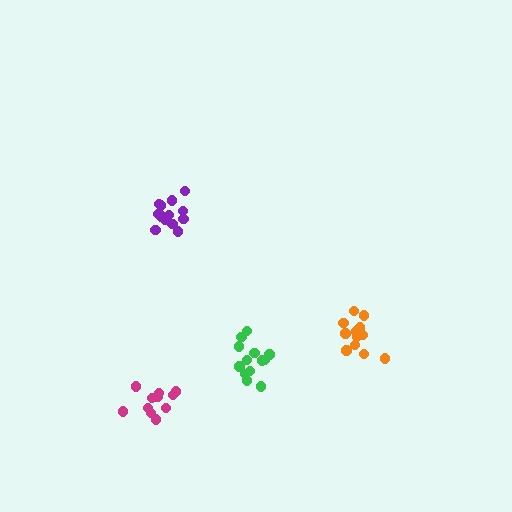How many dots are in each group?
Group 1: 11 dots, Group 2: 14 dots, Group 3: 14 dots, Group 4: 13 dots (52 total).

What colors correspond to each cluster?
The clusters are colored: magenta, purple, orange, green.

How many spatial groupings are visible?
There are 4 spatial groupings.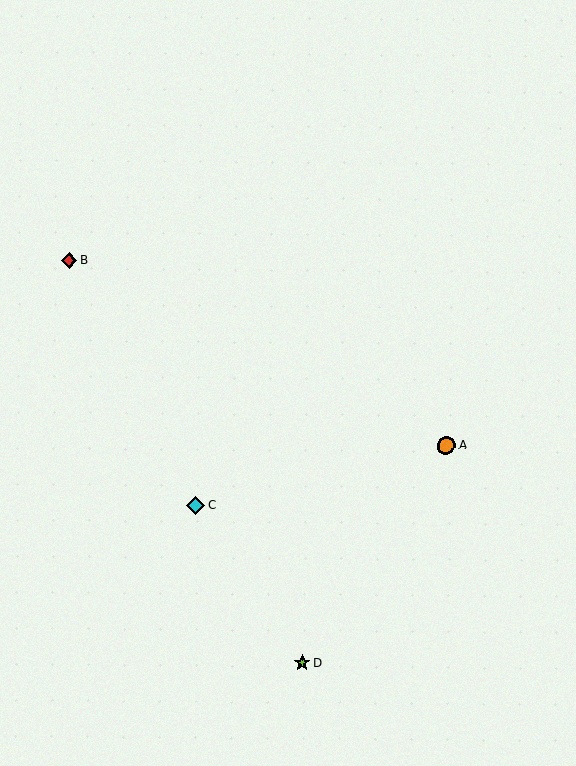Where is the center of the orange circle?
The center of the orange circle is at (446, 446).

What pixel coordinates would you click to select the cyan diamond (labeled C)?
Click at (196, 505) to select the cyan diamond C.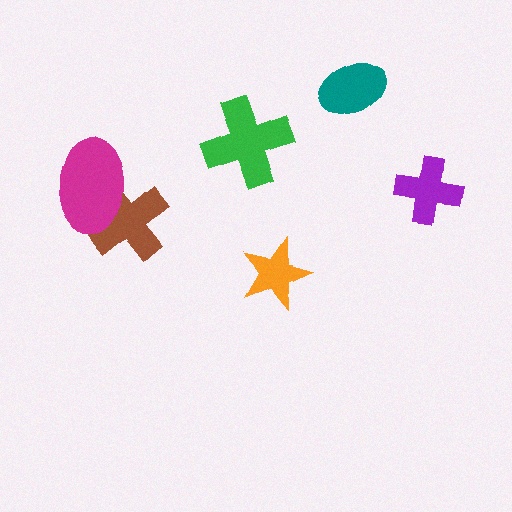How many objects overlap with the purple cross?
0 objects overlap with the purple cross.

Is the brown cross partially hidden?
Yes, it is partially covered by another shape.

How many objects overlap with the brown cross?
1 object overlaps with the brown cross.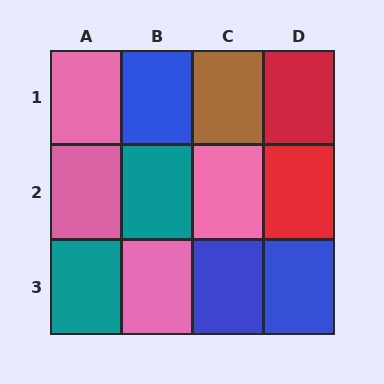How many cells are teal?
2 cells are teal.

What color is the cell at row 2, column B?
Teal.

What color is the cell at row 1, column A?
Pink.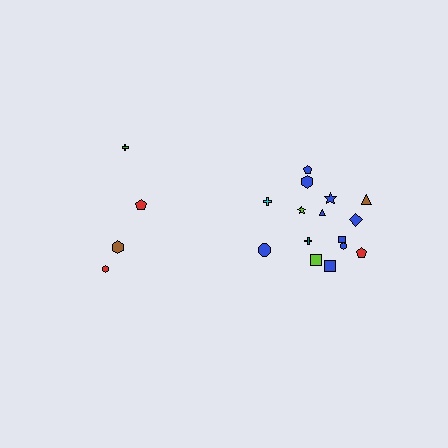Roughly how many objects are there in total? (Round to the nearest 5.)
Roughly 20 objects in total.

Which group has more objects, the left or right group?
The right group.